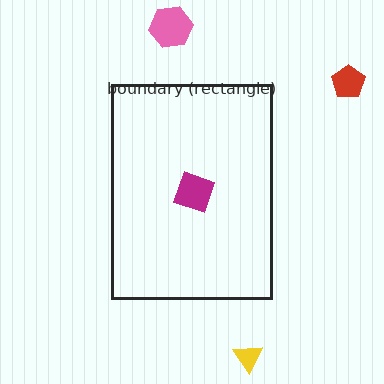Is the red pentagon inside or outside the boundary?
Outside.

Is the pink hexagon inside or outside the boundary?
Outside.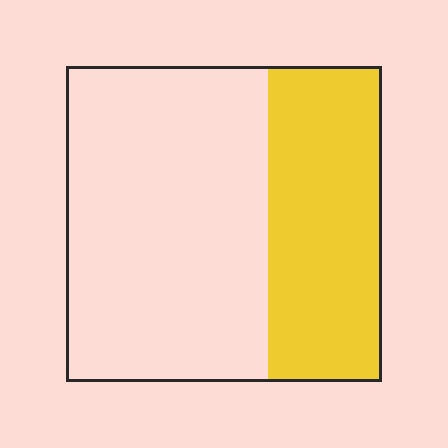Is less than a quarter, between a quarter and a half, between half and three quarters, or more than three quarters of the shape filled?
Between a quarter and a half.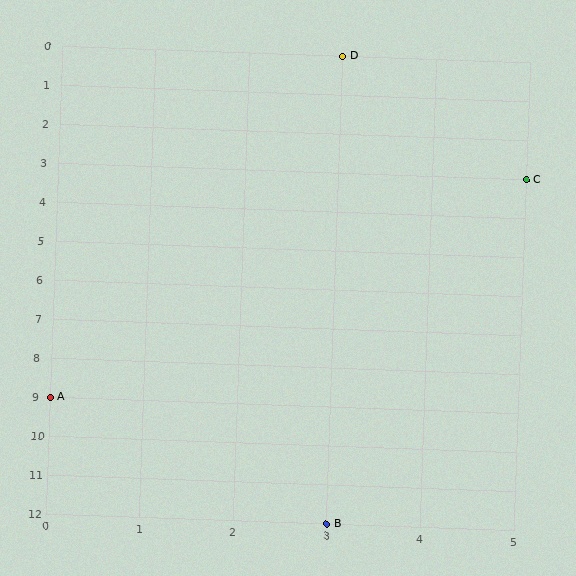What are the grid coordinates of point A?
Point A is at grid coordinates (0, 9).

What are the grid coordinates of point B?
Point B is at grid coordinates (3, 12).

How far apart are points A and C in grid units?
Points A and C are 5 columns and 6 rows apart (about 7.8 grid units diagonally).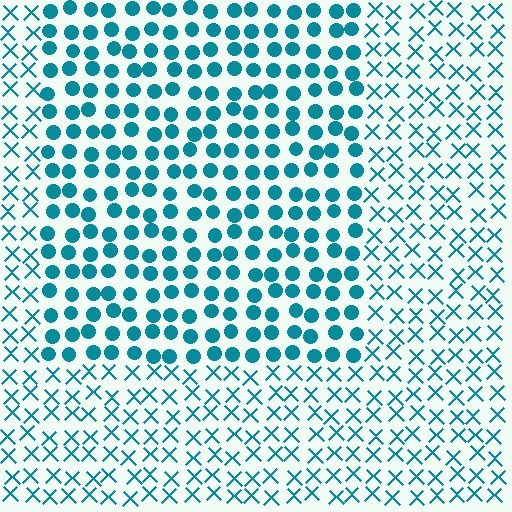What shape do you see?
I see a rectangle.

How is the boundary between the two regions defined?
The boundary is defined by a change in element shape: circles inside vs. X marks outside. All elements share the same color and spacing.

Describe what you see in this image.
The image is filled with small teal elements arranged in a uniform grid. A rectangle-shaped region contains circles, while the surrounding area contains X marks. The boundary is defined purely by the change in element shape.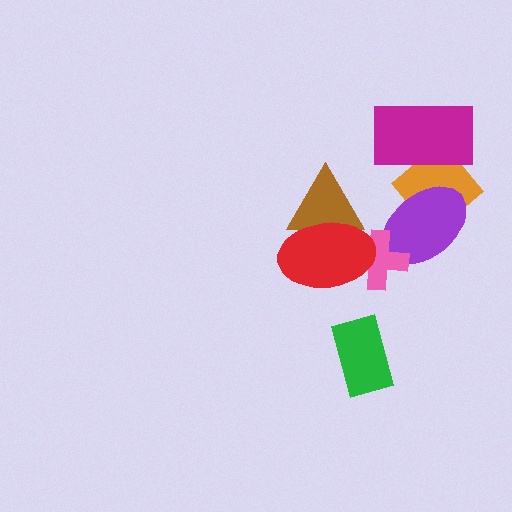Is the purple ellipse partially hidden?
Yes, it is partially covered by another shape.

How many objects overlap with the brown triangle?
1 object overlaps with the brown triangle.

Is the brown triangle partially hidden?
Yes, it is partially covered by another shape.